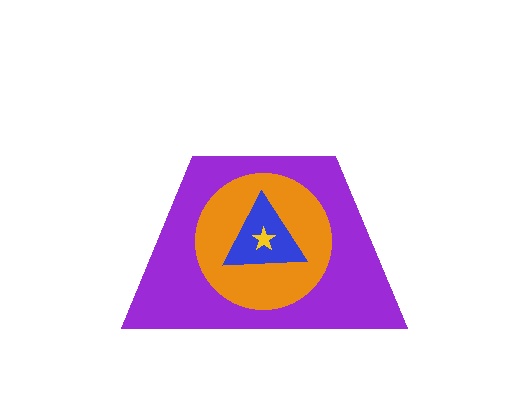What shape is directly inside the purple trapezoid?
The orange circle.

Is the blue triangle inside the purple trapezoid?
Yes.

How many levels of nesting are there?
4.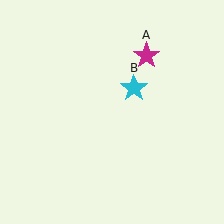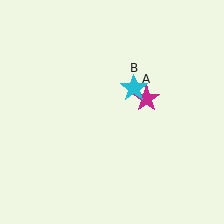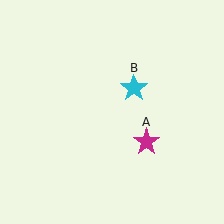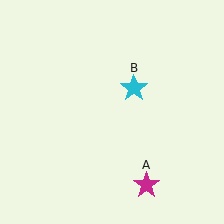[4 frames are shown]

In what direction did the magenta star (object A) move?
The magenta star (object A) moved down.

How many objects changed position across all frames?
1 object changed position: magenta star (object A).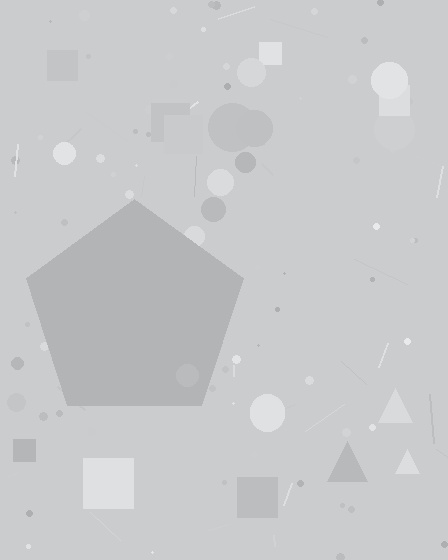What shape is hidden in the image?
A pentagon is hidden in the image.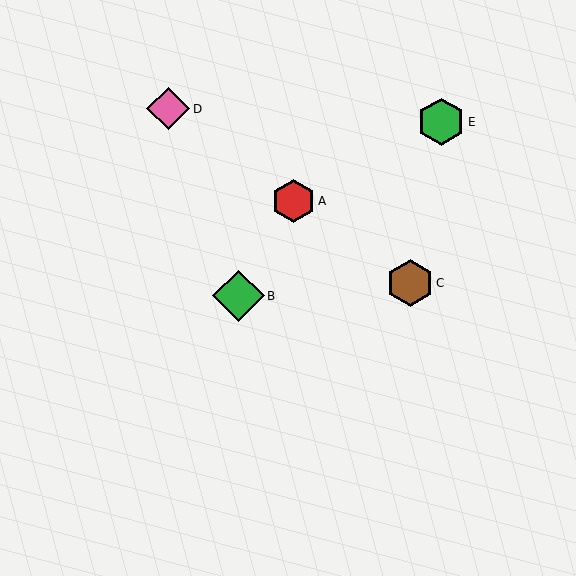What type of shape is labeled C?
Shape C is a brown hexagon.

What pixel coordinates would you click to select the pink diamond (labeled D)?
Click at (168, 109) to select the pink diamond D.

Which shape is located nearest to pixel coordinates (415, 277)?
The brown hexagon (labeled C) at (410, 283) is nearest to that location.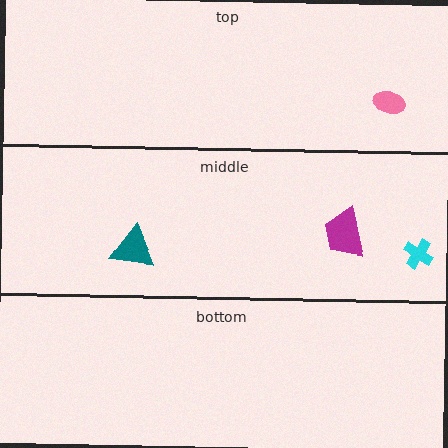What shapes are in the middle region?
The teal triangle, the magenta trapezoid, the cyan cross.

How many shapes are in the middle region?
3.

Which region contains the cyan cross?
The middle region.